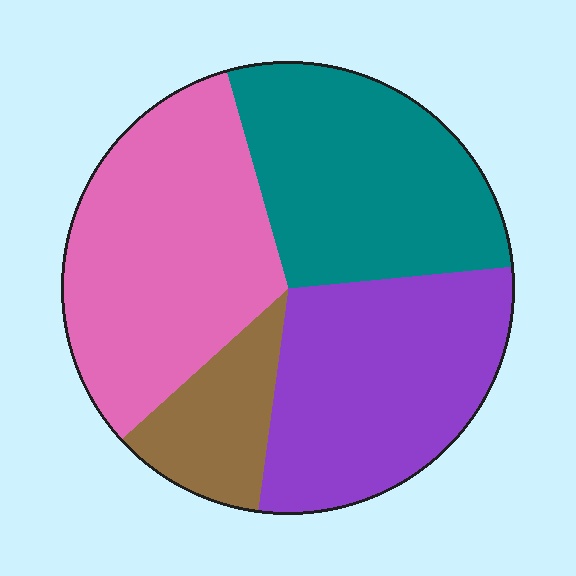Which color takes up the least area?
Brown, at roughly 10%.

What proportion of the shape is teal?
Teal takes up about one quarter (1/4) of the shape.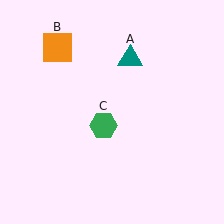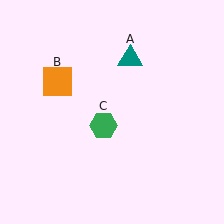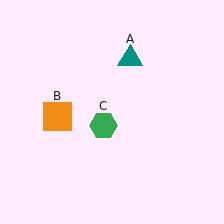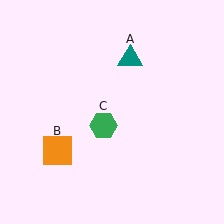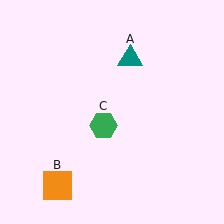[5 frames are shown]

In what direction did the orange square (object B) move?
The orange square (object B) moved down.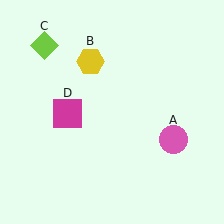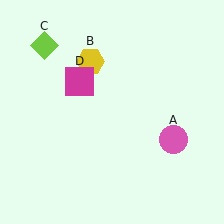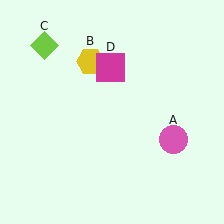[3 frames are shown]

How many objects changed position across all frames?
1 object changed position: magenta square (object D).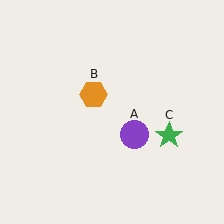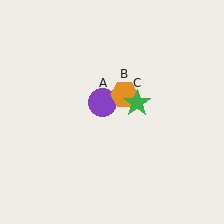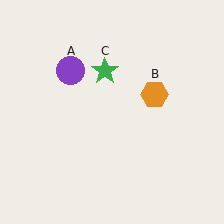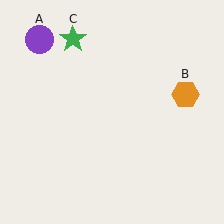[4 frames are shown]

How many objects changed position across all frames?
3 objects changed position: purple circle (object A), orange hexagon (object B), green star (object C).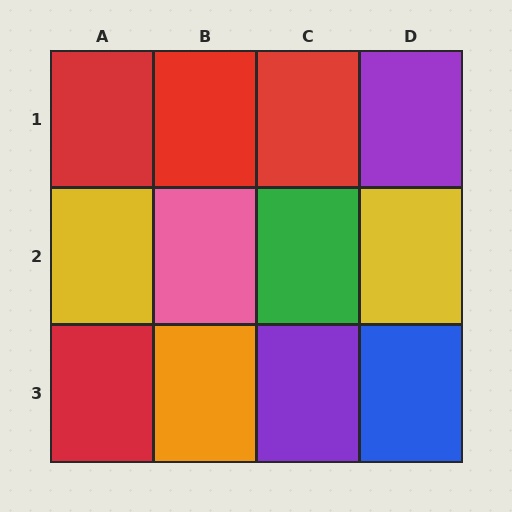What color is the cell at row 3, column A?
Red.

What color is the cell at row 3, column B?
Orange.